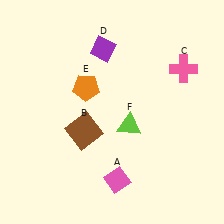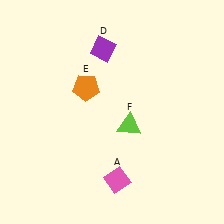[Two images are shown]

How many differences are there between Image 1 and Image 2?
There are 2 differences between the two images.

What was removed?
The brown square (B), the pink cross (C) were removed in Image 2.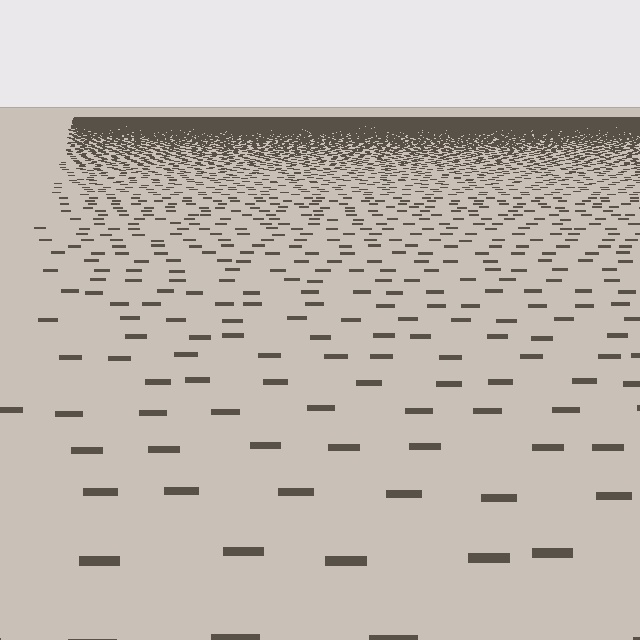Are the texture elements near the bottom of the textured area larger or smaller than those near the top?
Larger. Near the bottom, elements are closer to the viewer and appear at a bigger on-screen size.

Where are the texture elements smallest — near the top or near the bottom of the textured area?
Near the top.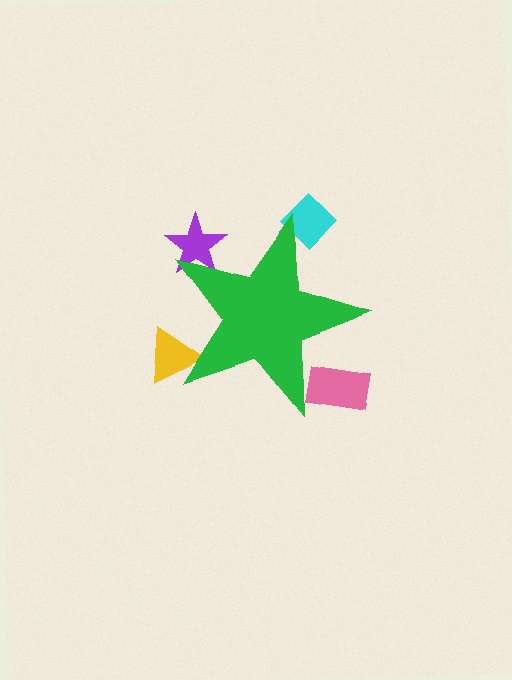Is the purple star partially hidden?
Yes, the purple star is partially hidden behind the green star.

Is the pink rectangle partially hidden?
Yes, the pink rectangle is partially hidden behind the green star.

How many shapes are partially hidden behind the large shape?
4 shapes are partially hidden.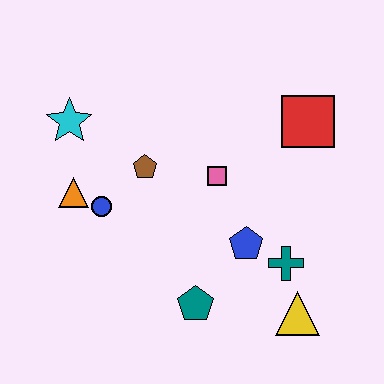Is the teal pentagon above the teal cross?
No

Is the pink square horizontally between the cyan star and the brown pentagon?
No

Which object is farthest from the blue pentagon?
The cyan star is farthest from the blue pentagon.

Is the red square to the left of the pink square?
No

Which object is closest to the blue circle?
The orange triangle is closest to the blue circle.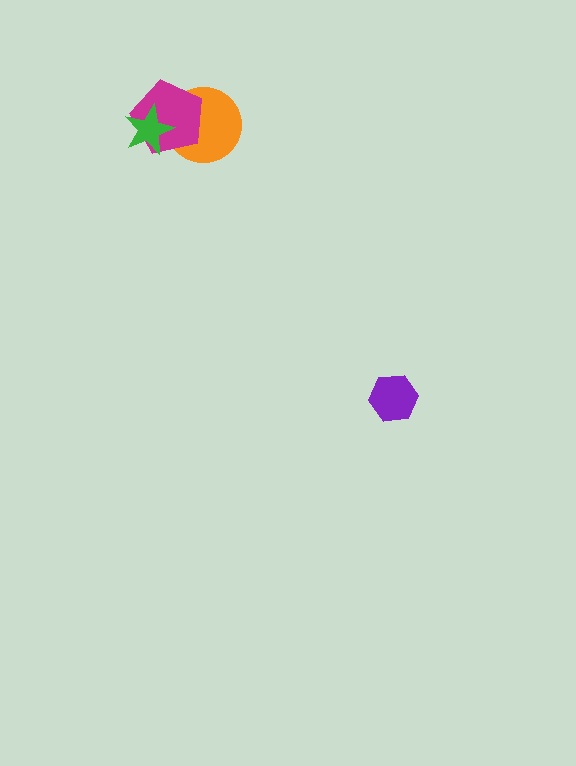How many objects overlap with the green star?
2 objects overlap with the green star.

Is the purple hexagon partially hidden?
No, no other shape covers it.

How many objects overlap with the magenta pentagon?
2 objects overlap with the magenta pentagon.